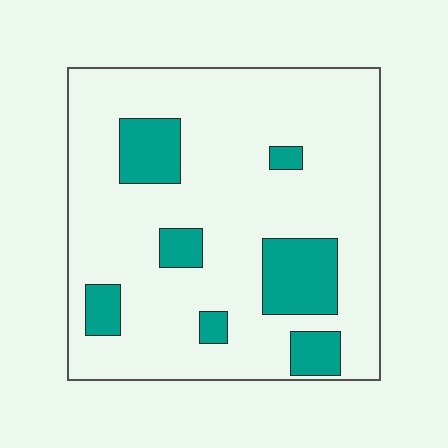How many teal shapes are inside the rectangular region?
7.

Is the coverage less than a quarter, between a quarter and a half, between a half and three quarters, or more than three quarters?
Less than a quarter.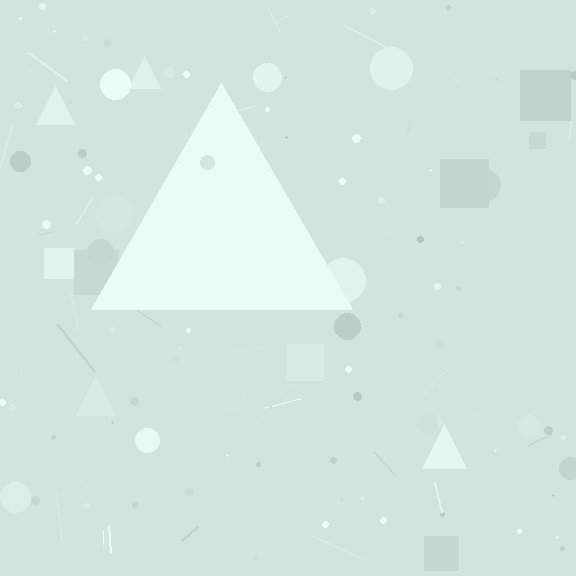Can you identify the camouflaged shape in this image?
The camouflaged shape is a triangle.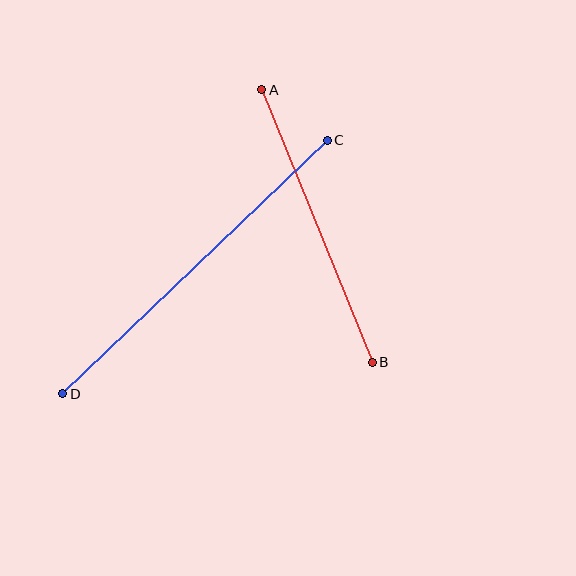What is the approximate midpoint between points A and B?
The midpoint is at approximately (317, 226) pixels.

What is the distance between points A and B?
The distance is approximately 294 pixels.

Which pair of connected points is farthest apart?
Points C and D are farthest apart.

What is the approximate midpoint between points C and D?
The midpoint is at approximately (195, 267) pixels.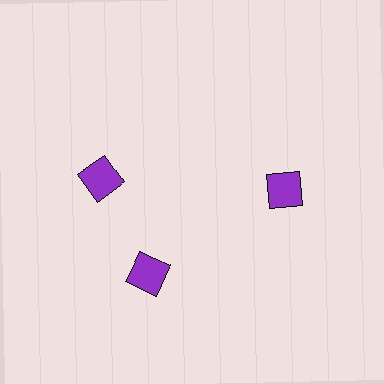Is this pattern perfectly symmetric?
No. The 3 purple diamonds are arranged in a ring, but one element near the 11 o'clock position is rotated out of alignment along the ring, breaking the 3-fold rotational symmetry.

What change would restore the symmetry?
The symmetry would be restored by rotating it back into even spacing with its neighbors so that all 3 diamonds sit at equal angles and equal distance from the center.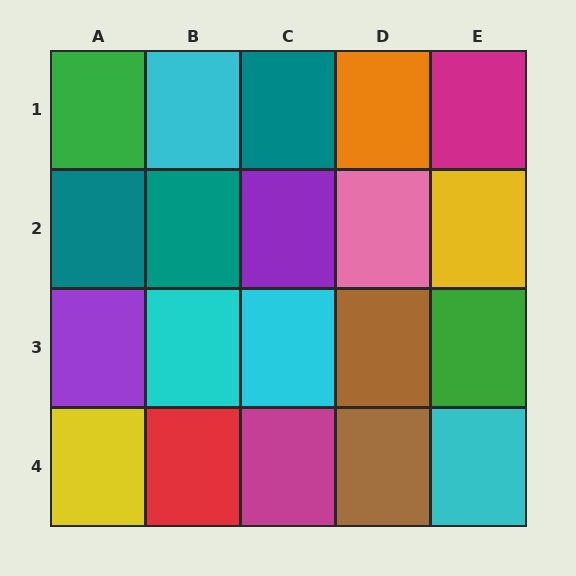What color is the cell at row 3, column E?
Green.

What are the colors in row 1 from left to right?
Green, cyan, teal, orange, magenta.